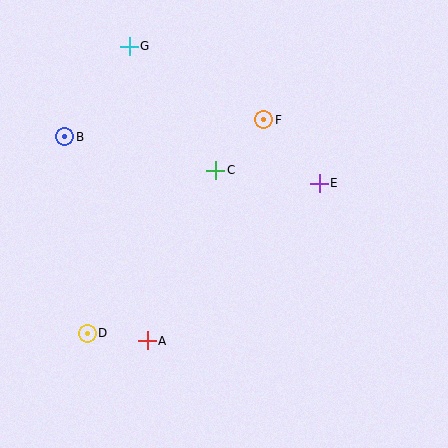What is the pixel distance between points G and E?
The distance between G and E is 234 pixels.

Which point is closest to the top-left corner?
Point G is closest to the top-left corner.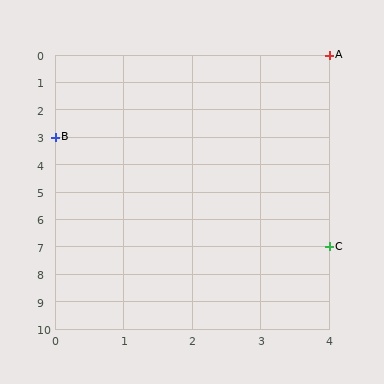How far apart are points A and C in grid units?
Points A and C are 7 rows apart.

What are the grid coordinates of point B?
Point B is at grid coordinates (0, 3).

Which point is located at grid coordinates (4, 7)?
Point C is at (4, 7).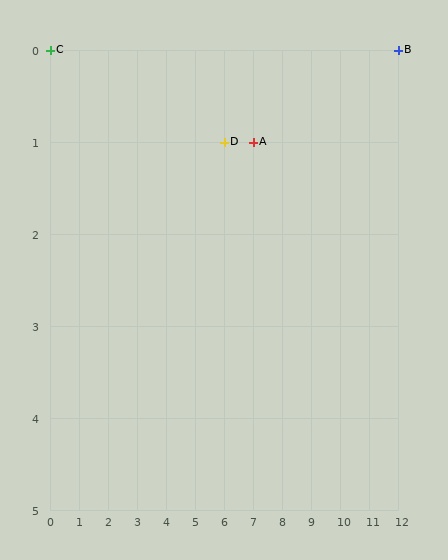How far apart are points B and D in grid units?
Points B and D are 6 columns and 1 row apart (about 6.1 grid units diagonally).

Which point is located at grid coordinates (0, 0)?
Point C is at (0, 0).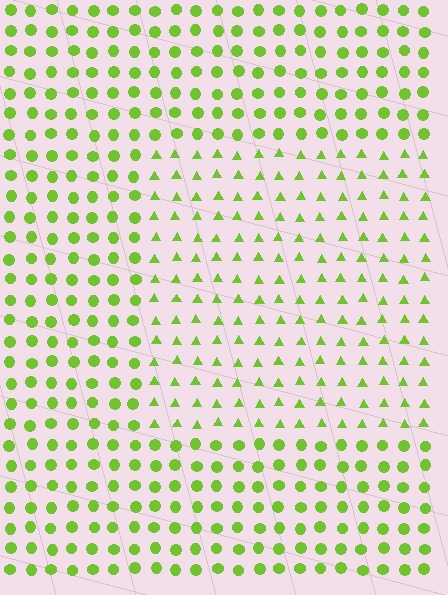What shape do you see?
I see a rectangle.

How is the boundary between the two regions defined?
The boundary is defined by a change in element shape: triangles inside vs. circles outside. All elements share the same color and spacing.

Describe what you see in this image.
The image is filled with small lime elements arranged in a uniform grid. A rectangle-shaped region contains triangles, while the surrounding area contains circles. The boundary is defined purely by the change in element shape.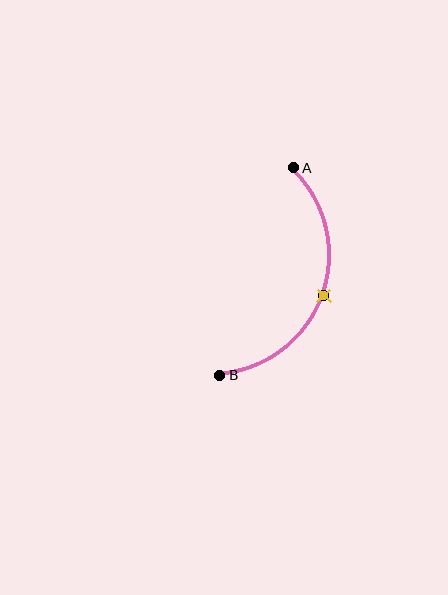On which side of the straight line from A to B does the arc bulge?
The arc bulges to the right of the straight line connecting A and B.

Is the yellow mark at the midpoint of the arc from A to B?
Yes. The yellow mark lies on the arc at equal arc-length from both A and B — it is the arc midpoint.